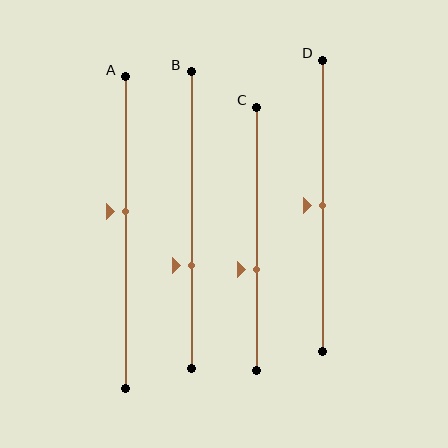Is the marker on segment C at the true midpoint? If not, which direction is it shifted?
No, the marker on segment C is shifted downward by about 12% of the segment length.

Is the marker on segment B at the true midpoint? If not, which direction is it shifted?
No, the marker on segment B is shifted downward by about 15% of the segment length.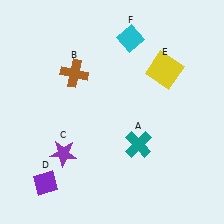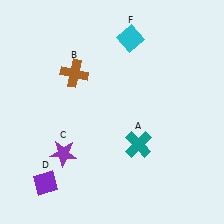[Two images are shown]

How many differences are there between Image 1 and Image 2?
There is 1 difference between the two images.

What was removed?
The yellow square (E) was removed in Image 2.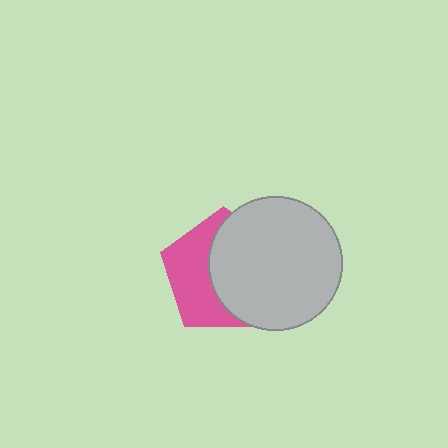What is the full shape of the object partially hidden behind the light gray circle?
The partially hidden object is a pink pentagon.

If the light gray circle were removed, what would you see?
You would see the complete pink pentagon.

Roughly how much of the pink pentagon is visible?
A small part of it is visible (roughly 44%).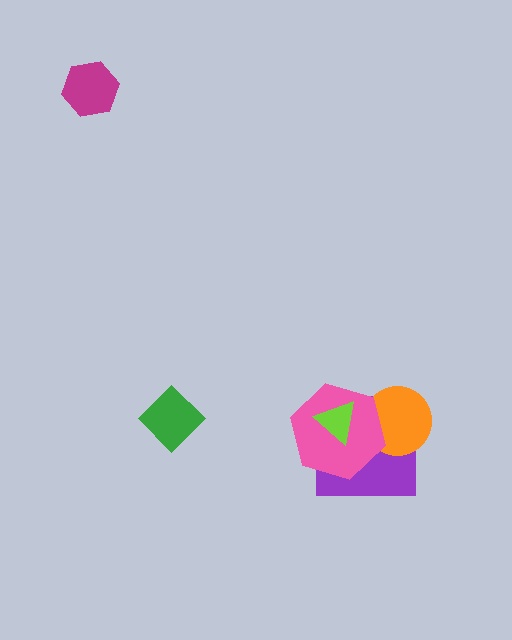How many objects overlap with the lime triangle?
2 objects overlap with the lime triangle.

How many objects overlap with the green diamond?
0 objects overlap with the green diamond.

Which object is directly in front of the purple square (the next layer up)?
The orange circle is directly in front of the purple square.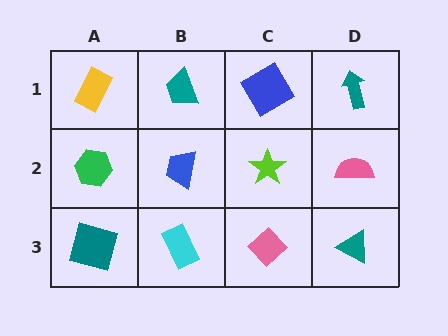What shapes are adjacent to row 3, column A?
A green hexagon (row 2, column A), a cyan rectangle (row 3, column B).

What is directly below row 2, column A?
A teal square.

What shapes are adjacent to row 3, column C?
A lime star (row 2, column C), a cyan rectangle (row 3, column B), a teal triangle (row 3, column D).